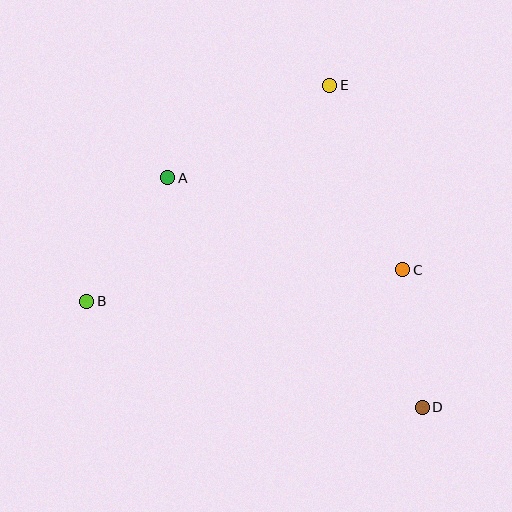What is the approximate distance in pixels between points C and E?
The distance between C and E is approximately 199 pixels.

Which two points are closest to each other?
Points C and D are closest to each other.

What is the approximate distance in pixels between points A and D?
The distance between A and D is approximately 342 pixels.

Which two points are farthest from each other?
Points B and D are farthest from each other.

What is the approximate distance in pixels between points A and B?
The distance between A and B is approximately 148 pixels.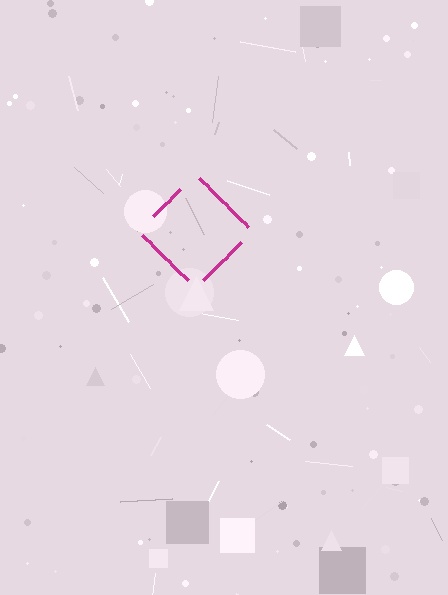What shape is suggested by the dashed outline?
The dashed outline suggests a diamond.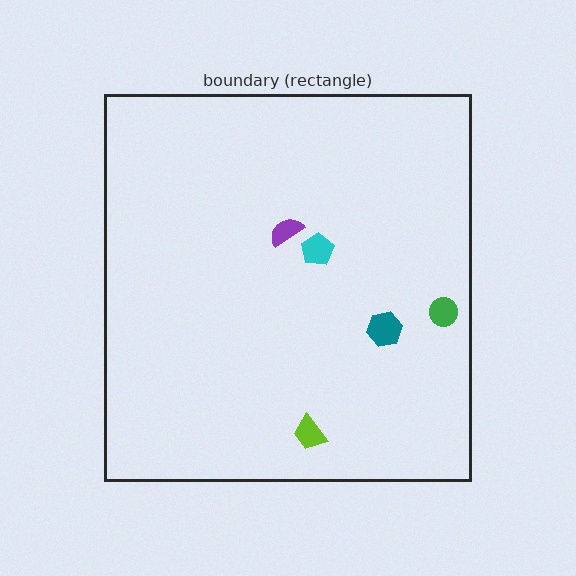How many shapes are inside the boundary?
5 inside, 0 outside.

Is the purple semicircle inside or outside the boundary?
Inside.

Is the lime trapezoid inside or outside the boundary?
Inside.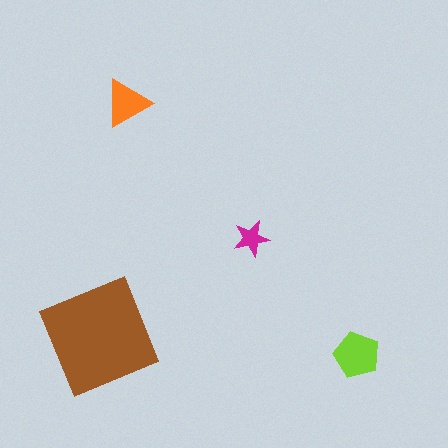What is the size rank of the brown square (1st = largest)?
1st.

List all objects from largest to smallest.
The brown square, the lime pentagon, the orange triangle, the magenta star.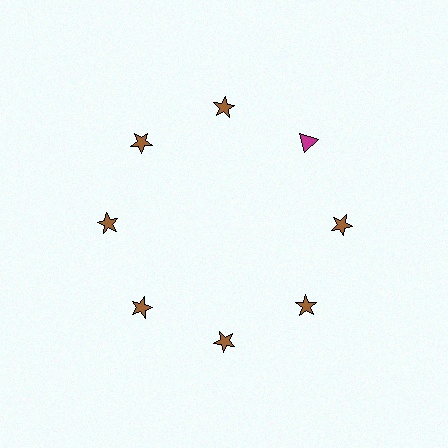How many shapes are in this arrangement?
There are 8 shapes arranged in a ring pattern.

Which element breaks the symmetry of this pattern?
The magenta triangle at roughly the 2 o'clock position breaks the symmetry. All other shapes are brown stars.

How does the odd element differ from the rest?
It differs in both color (magenta instead of brown) and shape (triangle instead of star).